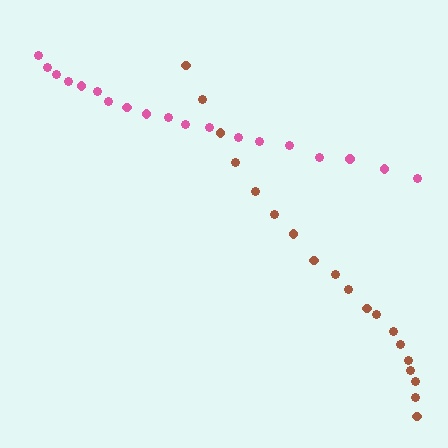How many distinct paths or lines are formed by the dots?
There are 2 distinct paths.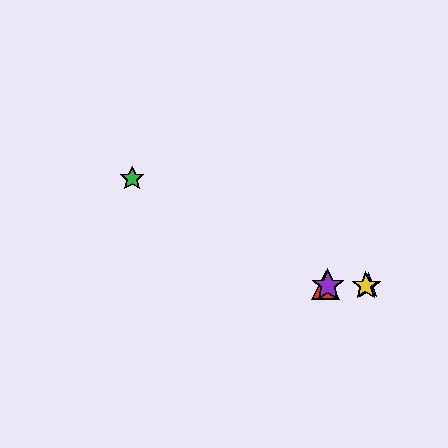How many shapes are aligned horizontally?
4 shapes (the red triangle, the blue star, the yellow star, the purple star) are aligned horizontally.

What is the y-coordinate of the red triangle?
The red triangle is at y≈286.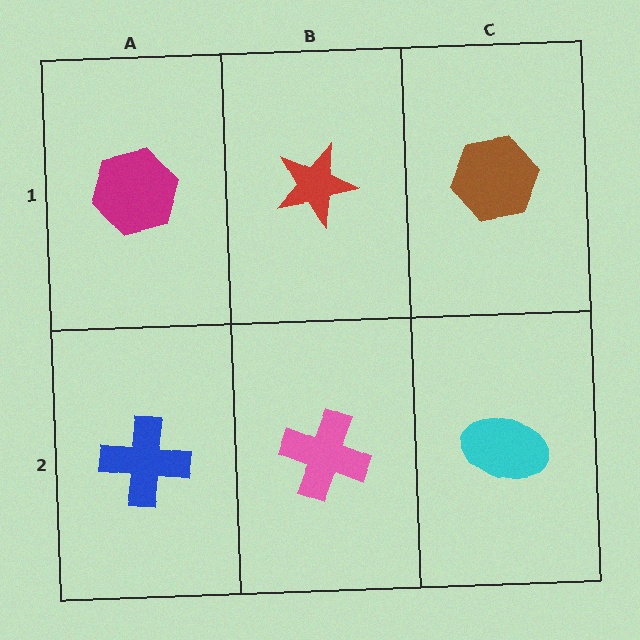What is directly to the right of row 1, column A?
A red star.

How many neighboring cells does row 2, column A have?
2.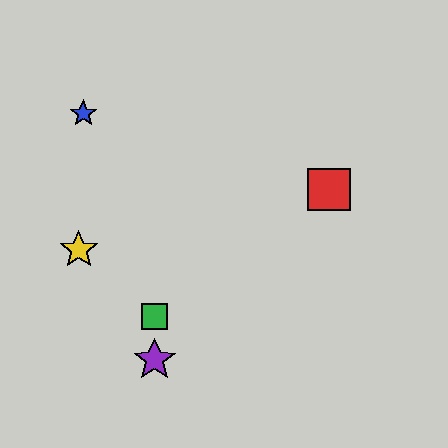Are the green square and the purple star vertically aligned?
Yes, both are at x≈155.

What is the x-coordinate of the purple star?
The purple star is at x≈155.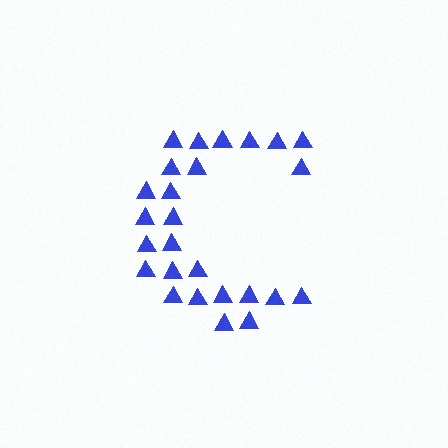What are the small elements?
The small elements are triangles.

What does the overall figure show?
The overall figure shows the letter C.